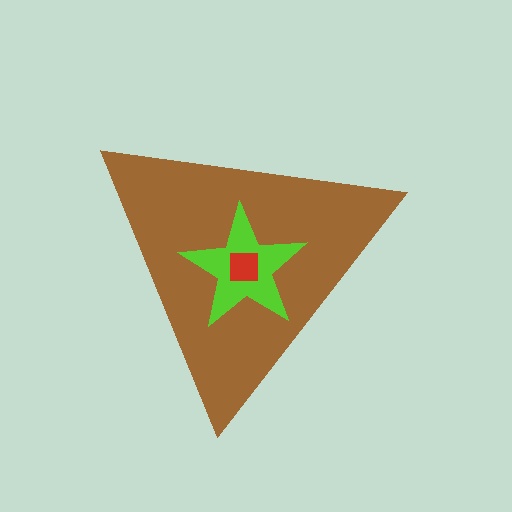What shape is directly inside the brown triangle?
The lime star.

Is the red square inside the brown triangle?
Yes.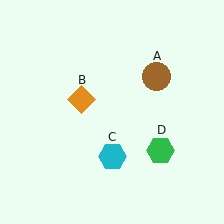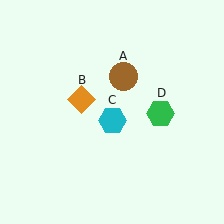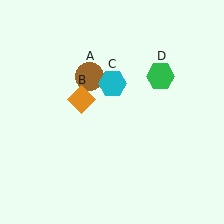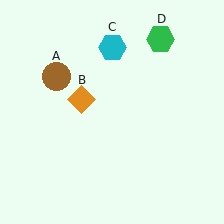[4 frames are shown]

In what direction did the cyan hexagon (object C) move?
The cyan hexagon (object C) moved up.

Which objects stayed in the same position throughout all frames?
Orange diamond (object B) remained stationary.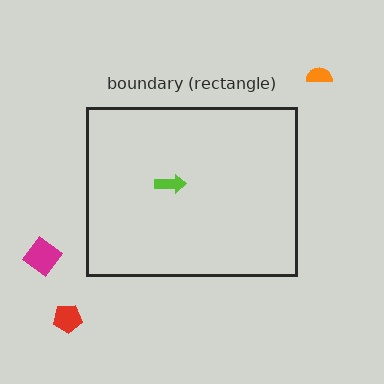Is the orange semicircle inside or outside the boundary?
Outside.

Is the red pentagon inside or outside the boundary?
Outside.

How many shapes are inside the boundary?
1 inside, 3 outside.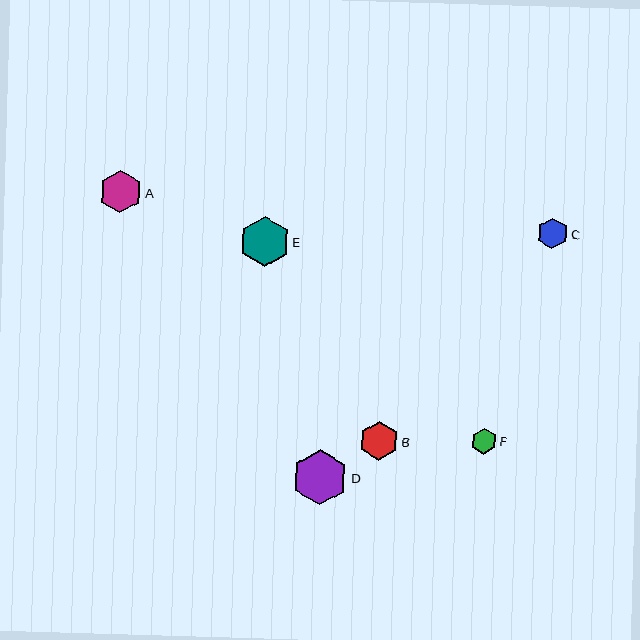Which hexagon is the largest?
Hexagon D is the largest with a size of approximately 56 pixels.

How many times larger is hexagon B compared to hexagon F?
Hexagon B is approximately 1.5 times the size of hexagon F.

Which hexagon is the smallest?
Hexagon F is the smallest with a size of approximately 26 pixels.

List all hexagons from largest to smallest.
From largest to smallest: D, E, A, B, C, F.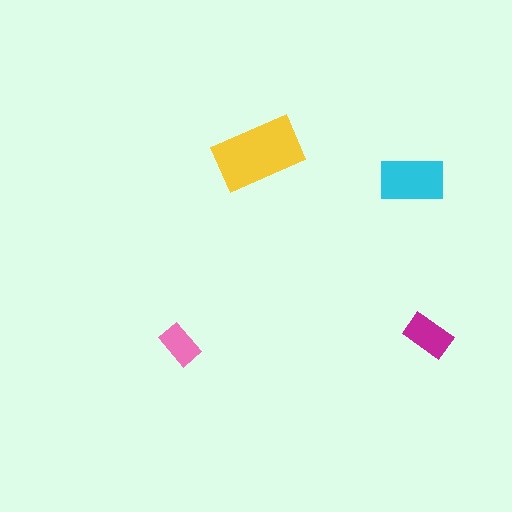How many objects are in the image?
There are 4 objects in the image.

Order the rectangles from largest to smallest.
the yellow one, the cyan one, the magenta one, the pink one.